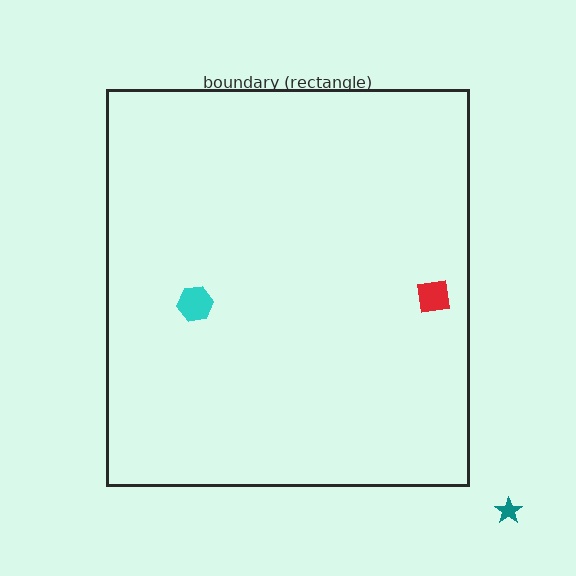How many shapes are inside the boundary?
2 inside, 1 outside.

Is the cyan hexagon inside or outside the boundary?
Inside.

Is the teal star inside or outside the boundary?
Outside.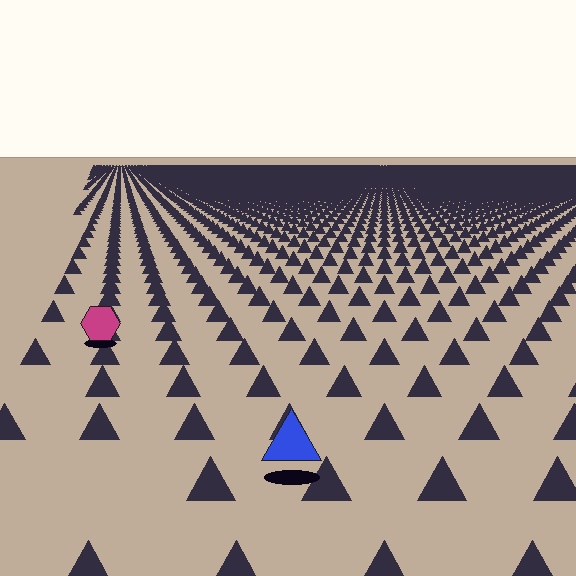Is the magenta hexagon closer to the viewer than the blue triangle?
No. The blue triangle is closer — you can tell from the texture gradient: the ground texture is coarser near it.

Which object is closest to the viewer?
The blue triangle is closest. The texture marks near it are larger and more spread out.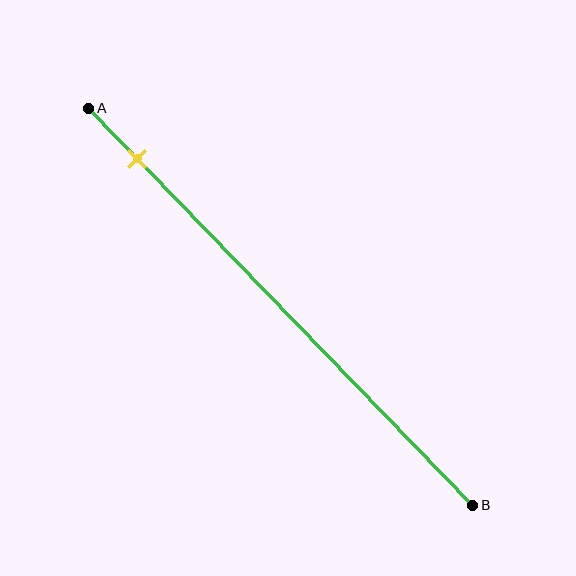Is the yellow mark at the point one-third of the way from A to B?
No, the mark is at about 15% from A, not at the 33% one-third point.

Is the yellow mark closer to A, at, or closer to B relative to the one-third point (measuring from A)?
The yellow mark is closer to point A than the one-third point of segment AB.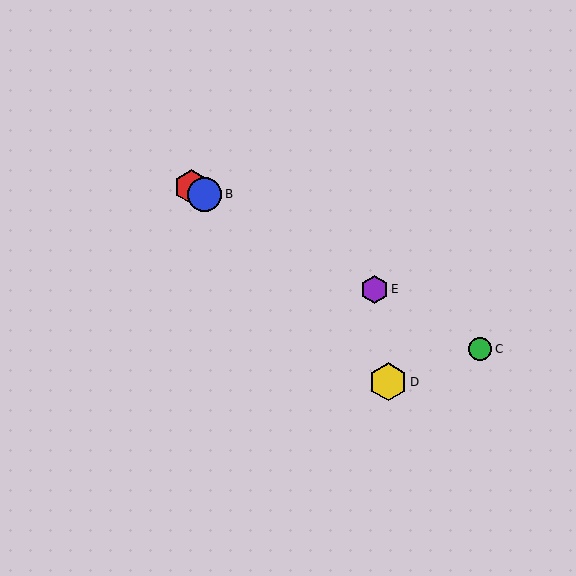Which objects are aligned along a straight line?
Objects A, B, C, E are aligned along a straight line.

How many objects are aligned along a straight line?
4 objects (A, B, C, E) are aligned along a straight line.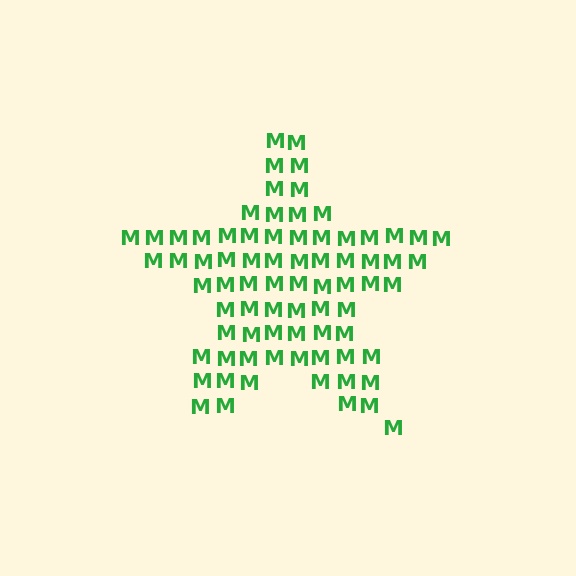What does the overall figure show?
The overall figure shows a star.